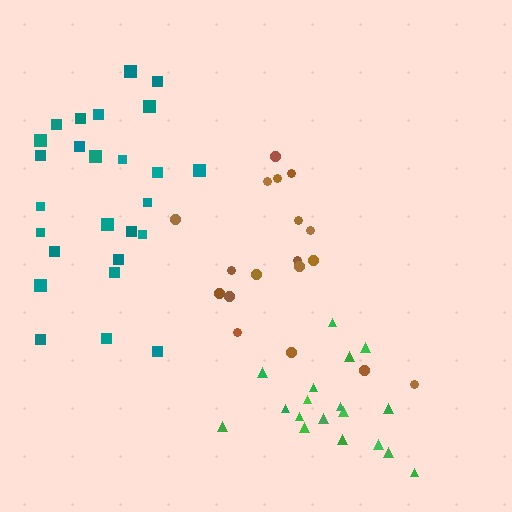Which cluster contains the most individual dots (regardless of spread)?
Teal (26).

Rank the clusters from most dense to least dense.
green, teal, brown.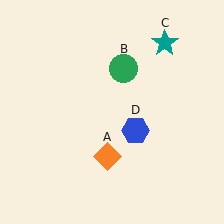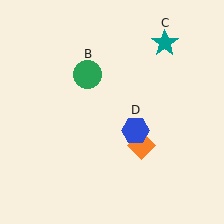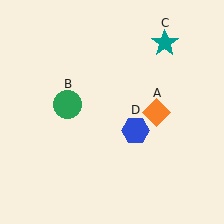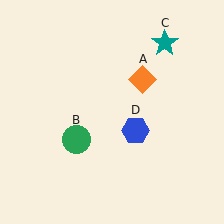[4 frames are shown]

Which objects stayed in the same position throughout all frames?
Teal star (object C) and blue hexagon (object D) remained stationary.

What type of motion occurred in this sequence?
The orange diamond (object A), green circle (object B) rotated counterclockwise around the center of the scene.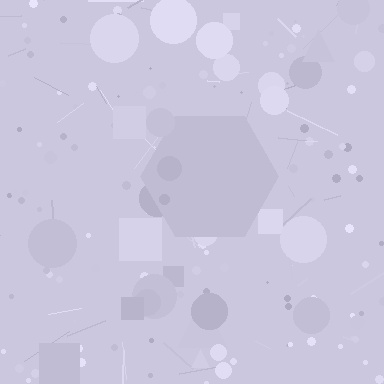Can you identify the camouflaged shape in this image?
The camouflaged shape is a hexagon.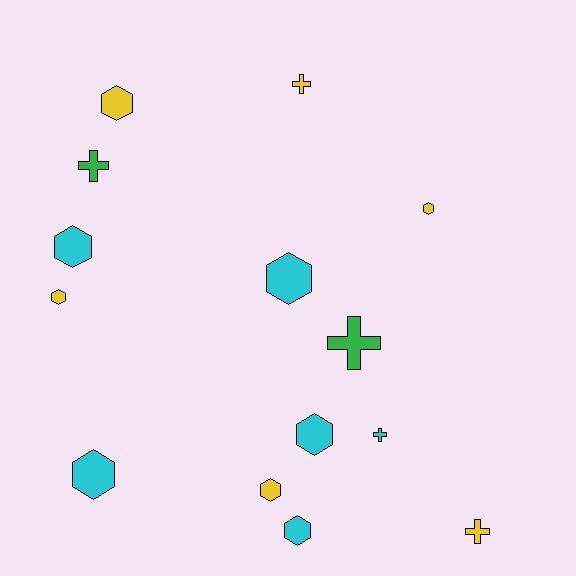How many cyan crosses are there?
There is 1 cyan cross.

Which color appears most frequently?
Yellow, with 6 objects.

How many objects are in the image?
There are 14 objects.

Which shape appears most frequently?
Hexagon, with 9 objects.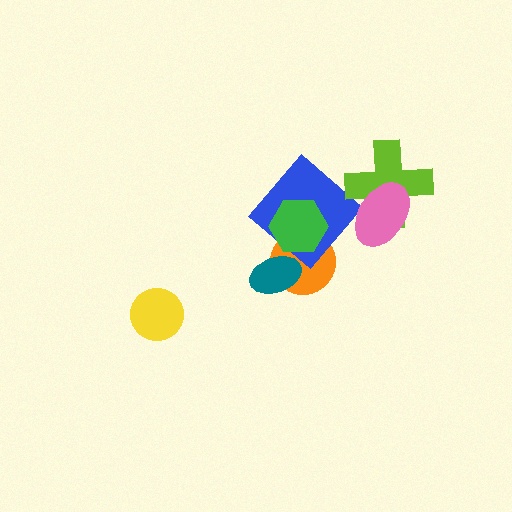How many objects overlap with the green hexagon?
2 objects overlap with the green hexagon.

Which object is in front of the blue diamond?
The green hexagon is in front of the blue diamond.